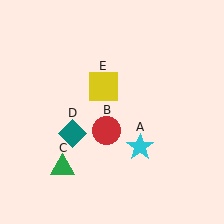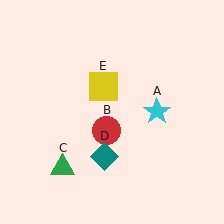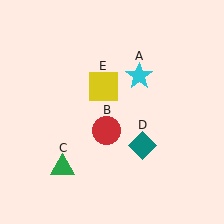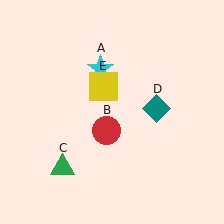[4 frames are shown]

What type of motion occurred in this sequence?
The cyan star (object A), teal diamond (object D) rotated counterclockwise around the center of the scene.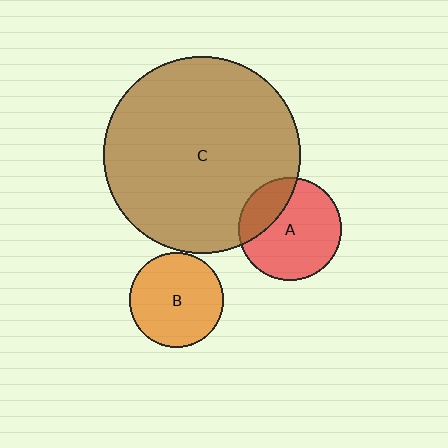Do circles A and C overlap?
Yes.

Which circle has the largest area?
Circle C (brown).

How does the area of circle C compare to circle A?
Approximately 3.6 times.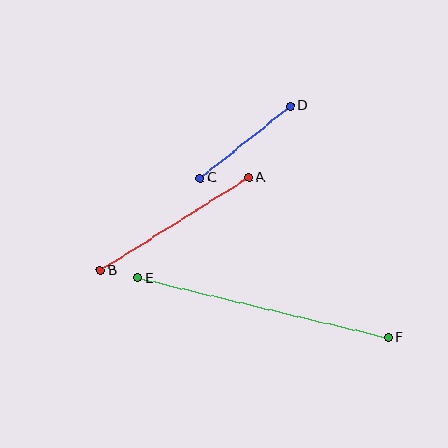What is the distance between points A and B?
The distance is approximately 175 pixels.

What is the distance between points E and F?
The distance is approximately 258 pixels.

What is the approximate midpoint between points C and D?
The midpoint is at approximately (245, 142) pixels.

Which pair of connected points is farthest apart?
Points E and F are farthest apart.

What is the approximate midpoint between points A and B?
The midpoint is at approximately (175, 224) pixels.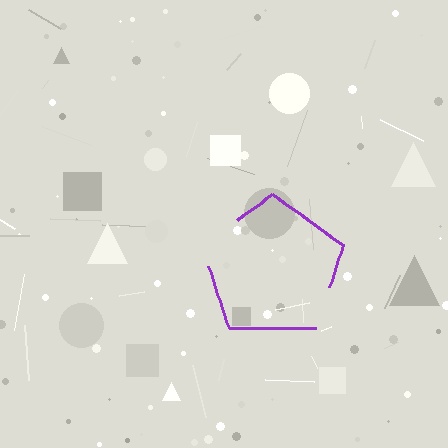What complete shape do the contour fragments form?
The contour fragments form a pentagon.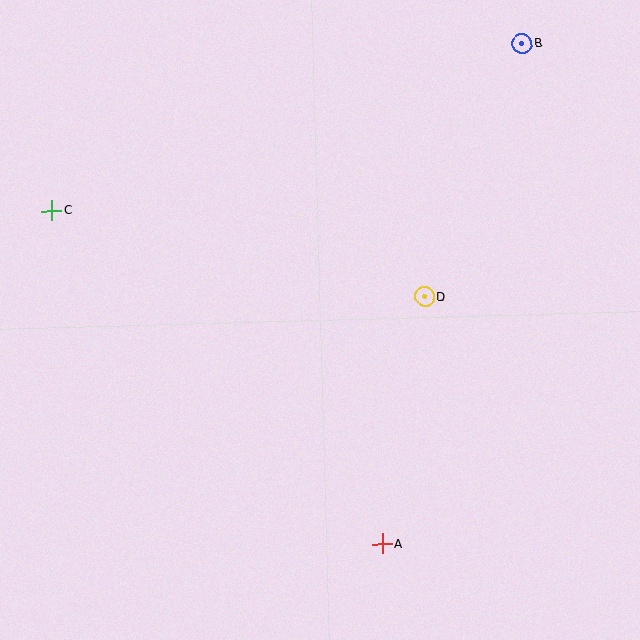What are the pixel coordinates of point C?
Point C is at (52, 210).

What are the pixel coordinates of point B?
Point B is at (522, 43).